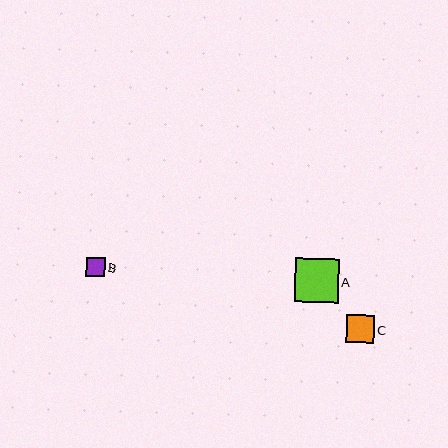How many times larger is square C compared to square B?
Square C is approximately 1.5 times the size of square B.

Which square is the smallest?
Square B is the smallest with a size of approximately 19 pixels.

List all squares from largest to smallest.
From largest to smallest: A, C, B.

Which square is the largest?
Square A is the largest with a size of approximately 44 pixels.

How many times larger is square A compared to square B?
Square A is approximately 2.3 times the size of square B.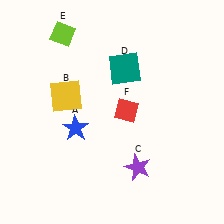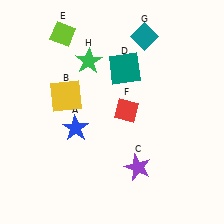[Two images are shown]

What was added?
A teal diamond (G), a green star (H) were added in Image 2.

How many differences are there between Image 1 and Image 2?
There are 2 differences between the two images.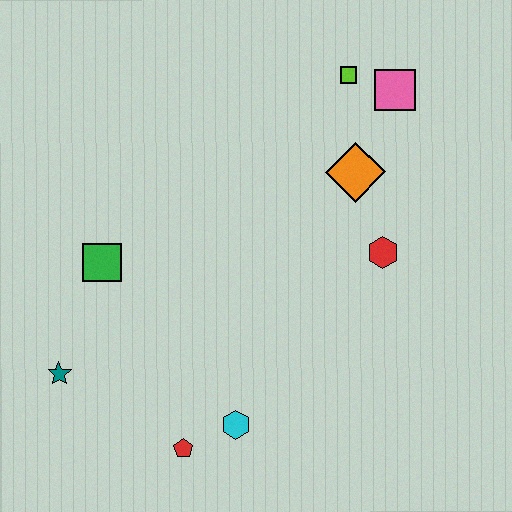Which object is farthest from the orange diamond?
The teal star is farthest from the orange diamond.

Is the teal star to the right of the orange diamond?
No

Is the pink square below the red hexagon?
No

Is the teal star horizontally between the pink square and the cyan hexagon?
No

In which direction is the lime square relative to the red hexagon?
The lime square is above the red hexagon.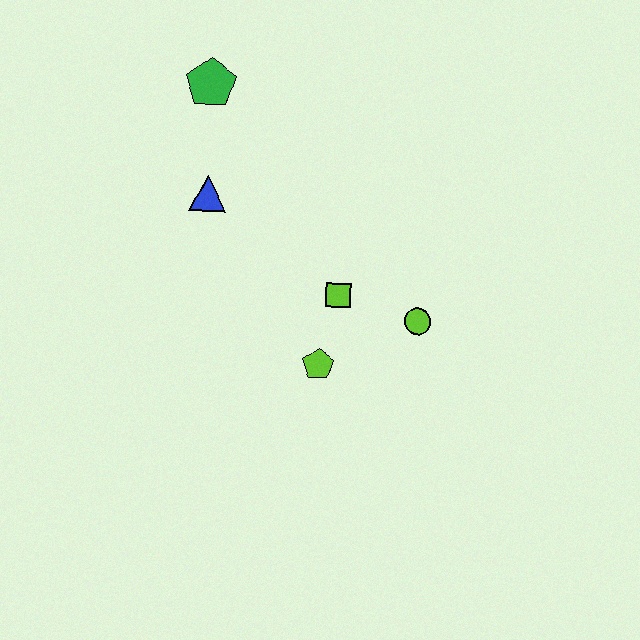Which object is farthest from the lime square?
The green pentagon is farthest from the lime square.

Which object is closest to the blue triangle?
The green pentagon is closest to the blue triangle.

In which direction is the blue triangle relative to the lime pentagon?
The blue triangle is above the lime pentagon.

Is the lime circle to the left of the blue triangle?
No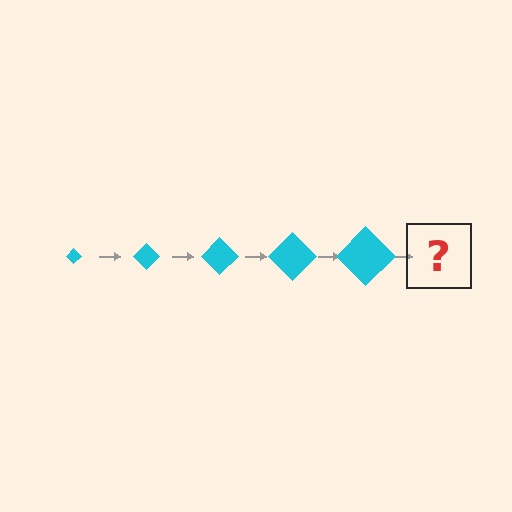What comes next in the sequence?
The next element should be a cyan diamond, larger than the previous one.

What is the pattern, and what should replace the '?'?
The pattern is that the diamond gets progressively larger each step. The '?' should be a cyan diamond, larger than the previous one.